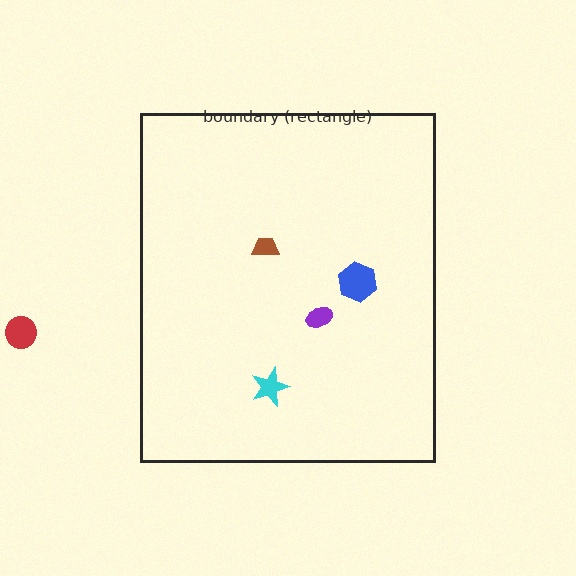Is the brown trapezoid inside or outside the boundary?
Inside.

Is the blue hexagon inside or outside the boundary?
Inside.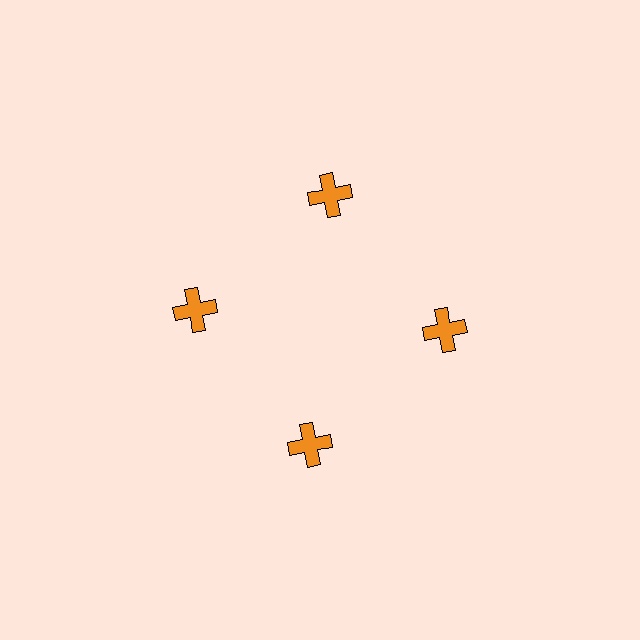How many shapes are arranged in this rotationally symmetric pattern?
There are 4 shapes, arranged in 4 groups of 1.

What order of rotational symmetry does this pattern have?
This pattern has 4-fold rotational symmetry.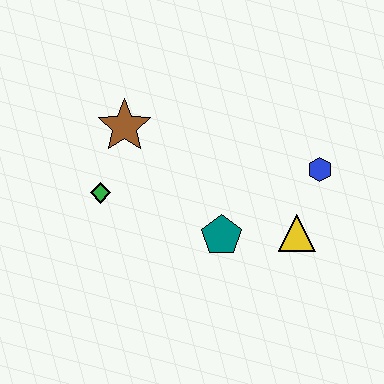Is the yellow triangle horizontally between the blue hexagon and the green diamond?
Yes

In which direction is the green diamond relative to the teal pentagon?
The green diamond is to the left of the teal pentagon.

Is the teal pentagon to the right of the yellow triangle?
No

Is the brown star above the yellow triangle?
Yes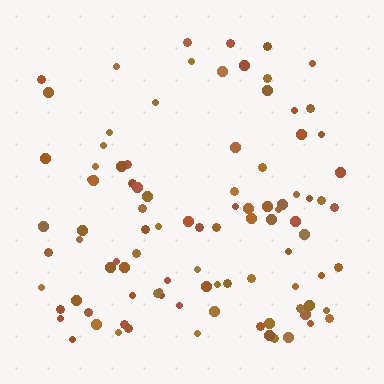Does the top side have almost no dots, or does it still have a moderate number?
Still a moderate number, just noticeably fewer than the bottom.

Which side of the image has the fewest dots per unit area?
The top.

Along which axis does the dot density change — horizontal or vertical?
Vertical.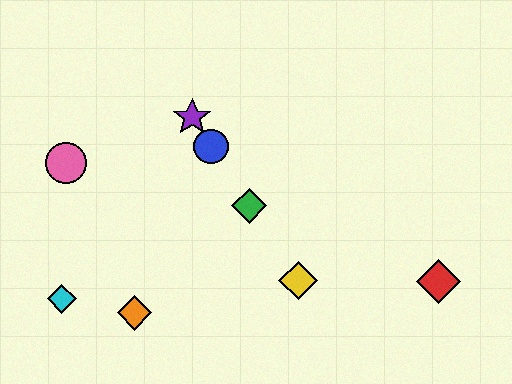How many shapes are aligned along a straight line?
4 shapes (the blue circle, the green diamond, the yellow diamond, the purple star) are aligned along a straight line.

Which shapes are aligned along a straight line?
The blue circle, the green diamond, the yellow diamond, the purple star are aligned along a straight line.